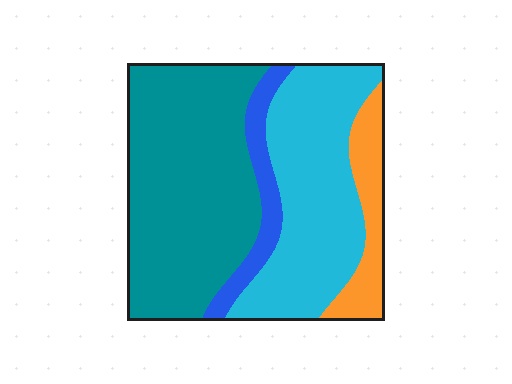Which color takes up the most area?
Teal, at roughly 45%.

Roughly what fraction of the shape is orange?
Orange takes up about one tenth (1/10) of the shape.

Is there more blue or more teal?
Teal.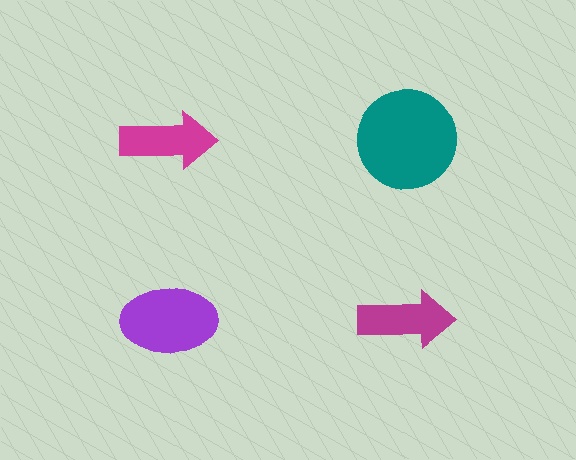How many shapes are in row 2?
2 shapes.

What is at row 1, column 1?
A magenta arrow.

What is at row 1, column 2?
A teal circle.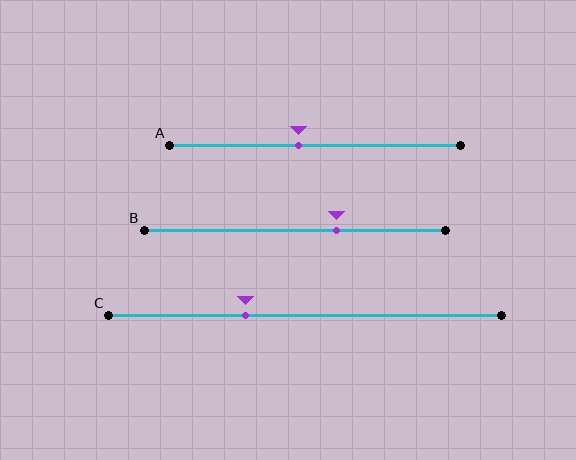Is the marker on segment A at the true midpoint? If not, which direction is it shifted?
No, the marker on segment A is shifted to the left by about 6% of the segment length.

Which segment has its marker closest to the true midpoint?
Segment A has its marker closest to the true midpoint.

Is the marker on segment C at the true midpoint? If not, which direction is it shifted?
No, the marker on segment C is shifted to the left by about 15% of the segment length.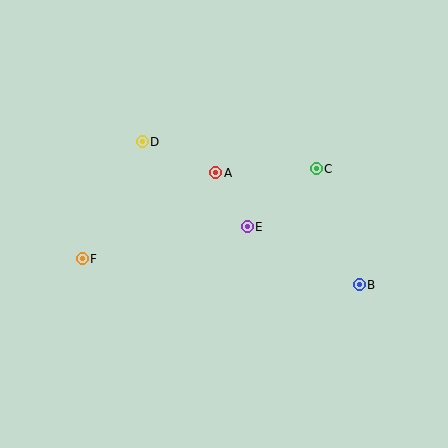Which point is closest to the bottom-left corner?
Point F is closest to the bottom-left corner.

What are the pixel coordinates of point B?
Point B is at (359, 285).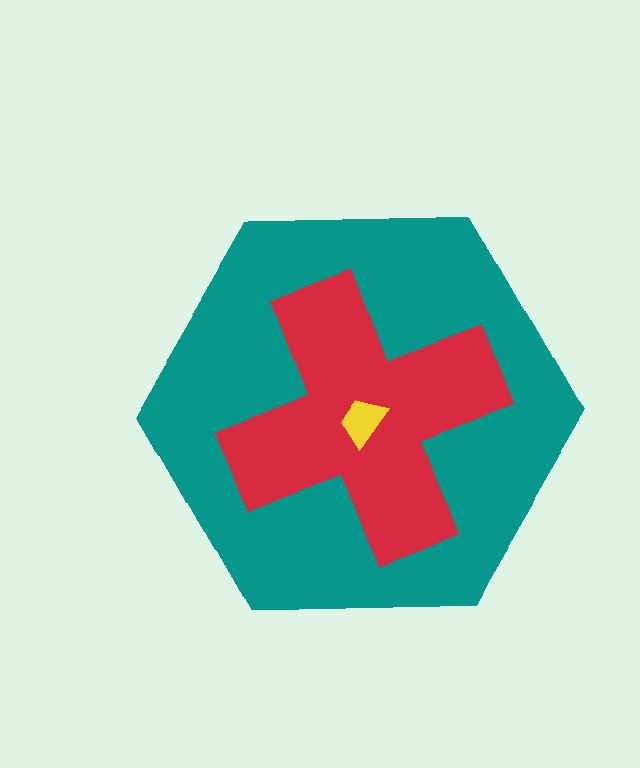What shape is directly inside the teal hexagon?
The red cross.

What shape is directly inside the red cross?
The yellow trapezoid.